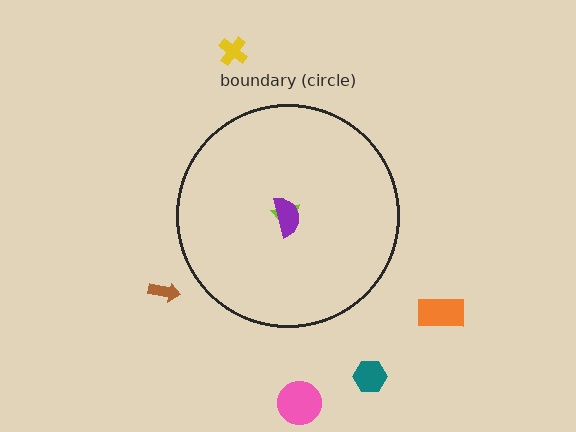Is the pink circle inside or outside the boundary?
Outside.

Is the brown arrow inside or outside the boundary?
Outside.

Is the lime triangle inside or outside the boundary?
Inside.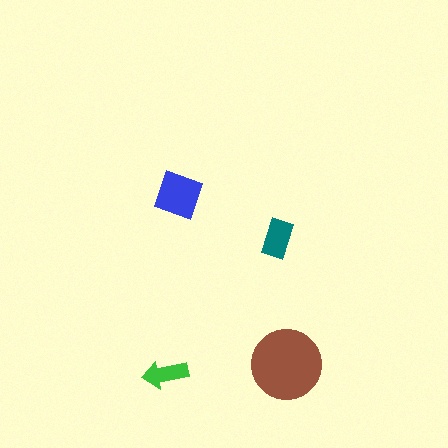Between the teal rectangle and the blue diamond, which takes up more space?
The blue diamond.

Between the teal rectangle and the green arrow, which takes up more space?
The teal rectangle.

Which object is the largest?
The brown circle.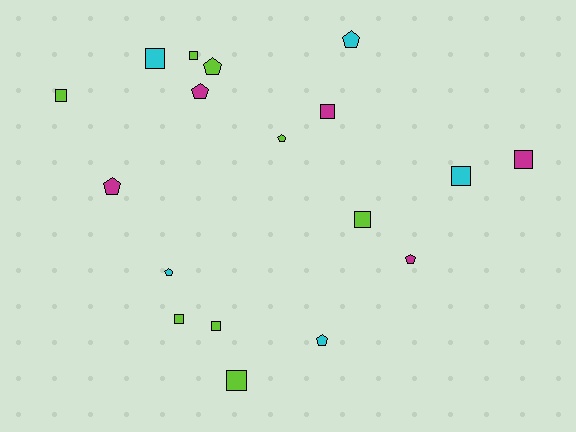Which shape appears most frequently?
Square, with 10 objects.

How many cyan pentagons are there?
There are 3 cyan pentagons.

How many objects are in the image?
There are 18 objects.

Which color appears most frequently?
Lime, with 8 objects.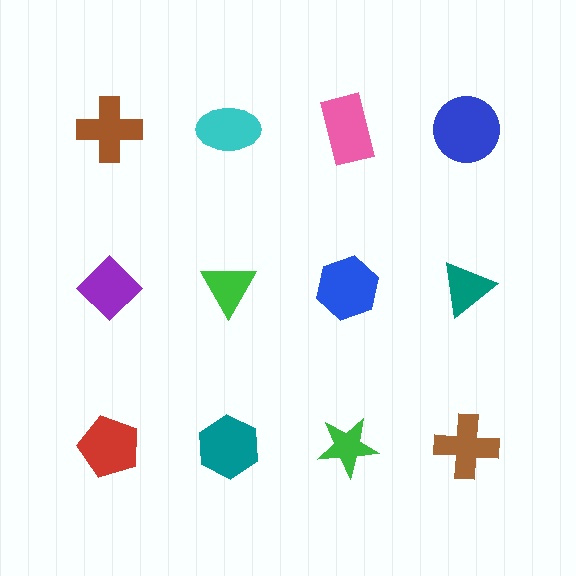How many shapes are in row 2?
4 shapes.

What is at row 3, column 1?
A red pentagon.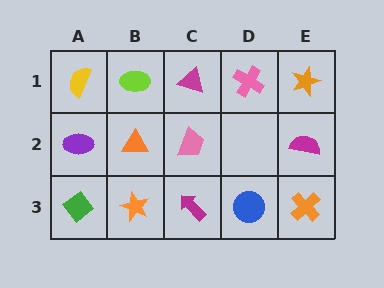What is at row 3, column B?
An orange star.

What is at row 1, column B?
A lime ellipse.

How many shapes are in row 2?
4 shapes.